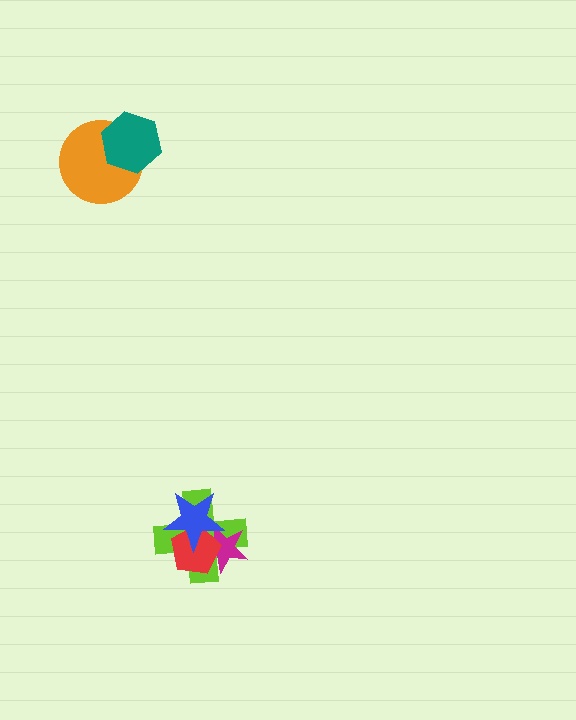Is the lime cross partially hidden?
Yes, it is partially covered by another shape.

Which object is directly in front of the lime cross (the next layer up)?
The magenta star is directly in front of the lime cross.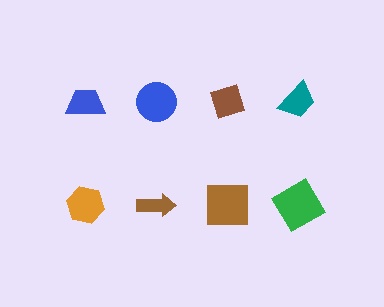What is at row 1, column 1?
A blue trapezoid.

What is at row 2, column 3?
A brown square.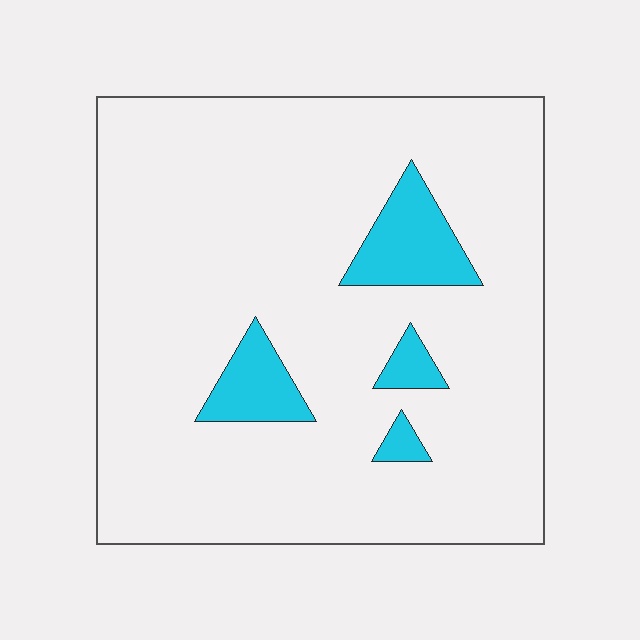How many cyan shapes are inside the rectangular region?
4.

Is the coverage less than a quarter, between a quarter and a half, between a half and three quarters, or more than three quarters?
Less than a quarter.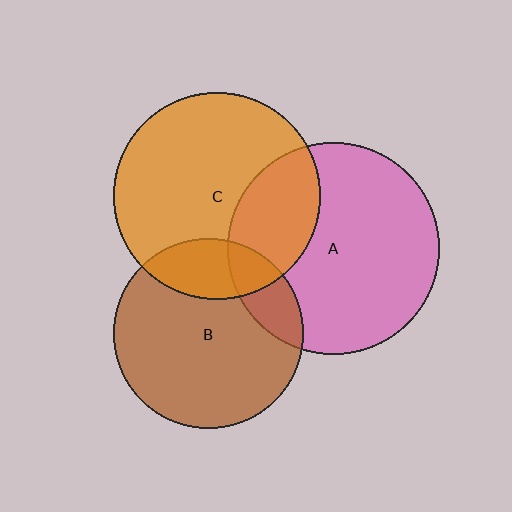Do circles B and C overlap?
Yes.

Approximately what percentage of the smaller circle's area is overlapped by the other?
Approximately 20%.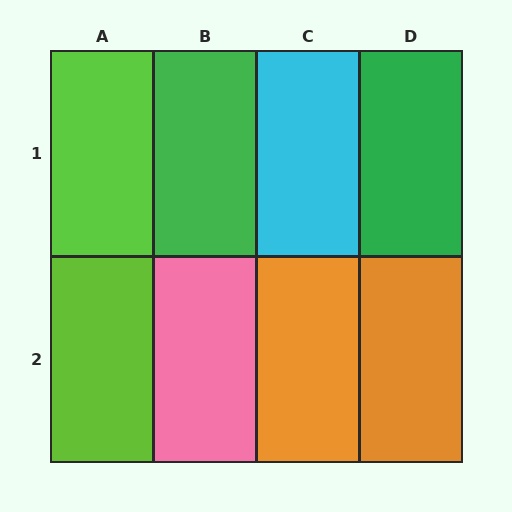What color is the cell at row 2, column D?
Orange.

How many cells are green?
2 cells are green.